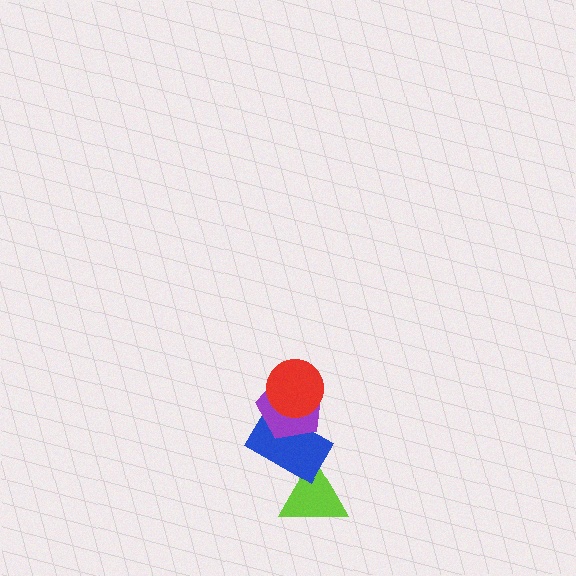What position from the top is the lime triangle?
The lime triangle is 4th from the top.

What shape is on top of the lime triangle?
The blue rectangle is on top of the lime triangle.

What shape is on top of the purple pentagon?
The red circle is on top of the purple pentagon.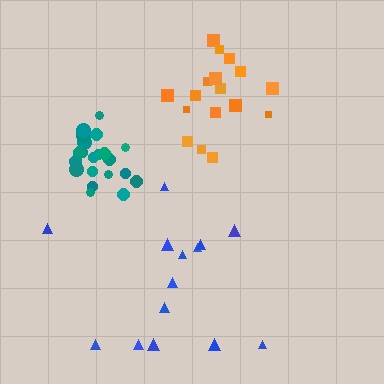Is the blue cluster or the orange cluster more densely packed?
Orange.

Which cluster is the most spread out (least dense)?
Blue.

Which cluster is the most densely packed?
Teal.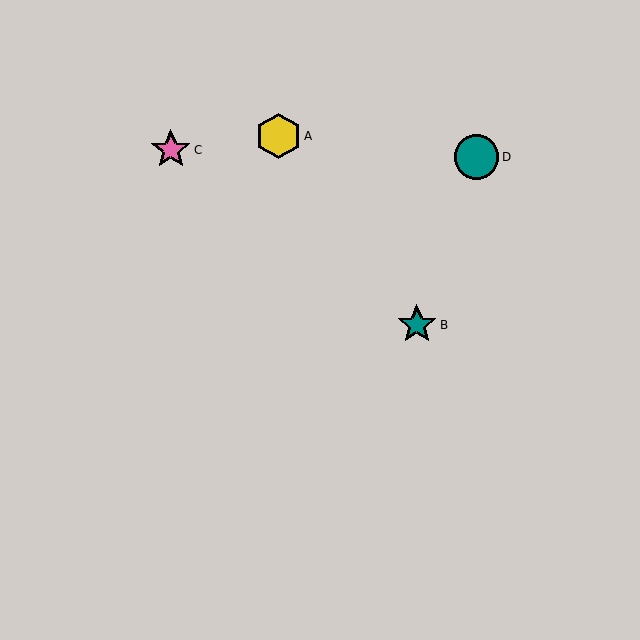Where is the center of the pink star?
The center of the pink star is at (171, 150).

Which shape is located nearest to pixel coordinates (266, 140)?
The yellow hexagon (labeled A) at (278, 136) is nearest to that location.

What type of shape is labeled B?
Shape B is a teal star.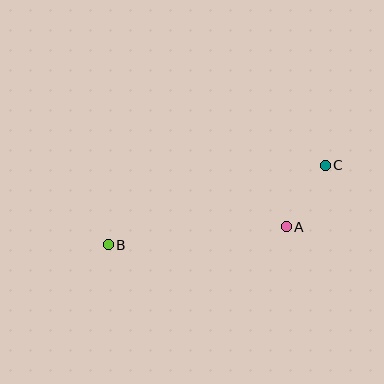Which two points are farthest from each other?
Points B and C are farthest from each other.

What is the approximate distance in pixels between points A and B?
The distance between A and B is approximately 179 pixels.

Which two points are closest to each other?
Points A and C are closest to each other.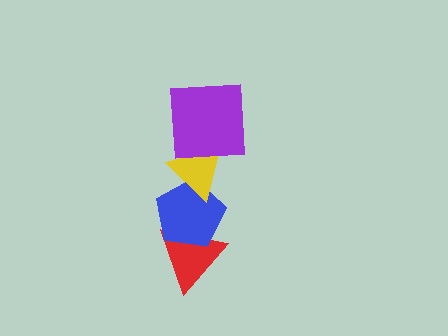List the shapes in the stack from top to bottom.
From top to bottom: the purple square, the yellow triangle, the blue pentagon, the red triangle.